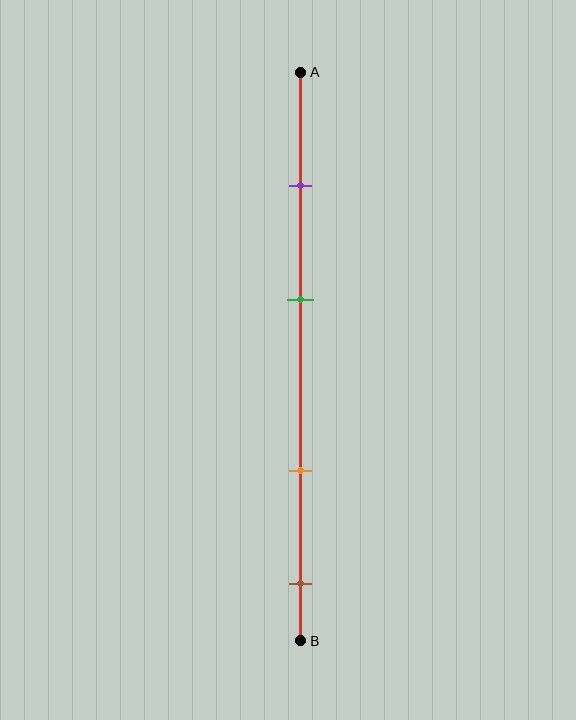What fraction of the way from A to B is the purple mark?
The purple mark is approximately 20% (0.2) of the way from A to B.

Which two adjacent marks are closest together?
The purple and green marks are the closest adjacent pair.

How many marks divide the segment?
There are 4 marks dividing the segment.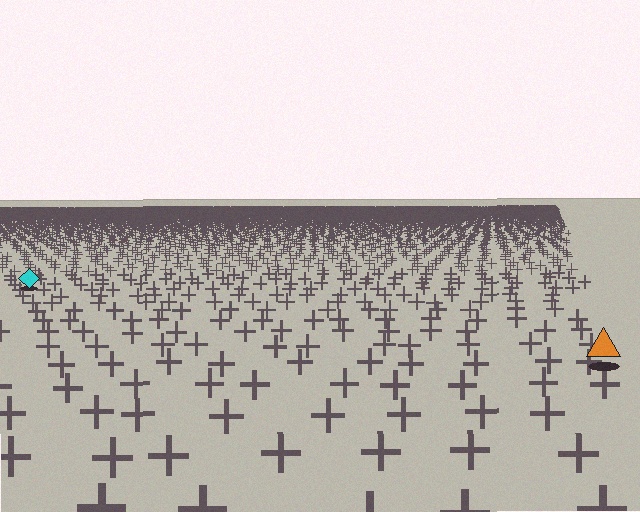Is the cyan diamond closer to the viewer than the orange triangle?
No. The orange triangle is closer — you can tell from the texture gradient: the ground texture is coarser near it.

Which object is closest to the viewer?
The orange triangle is closest. The texture marks near it are larger and more spread out.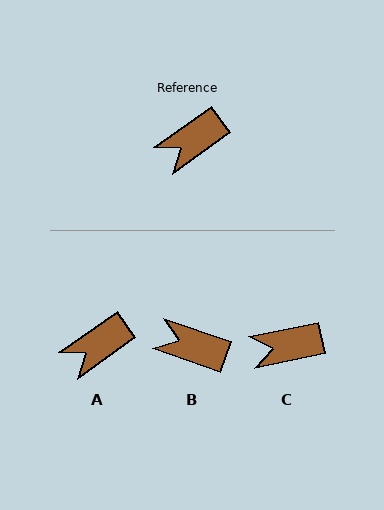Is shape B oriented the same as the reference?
No, it is off by about 54 degrees.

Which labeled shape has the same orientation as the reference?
A.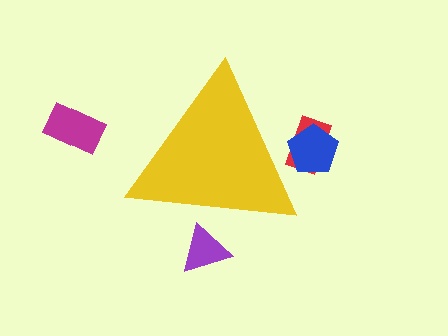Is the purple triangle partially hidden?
Yes, the purple triangle is partially hidden behind the yellow triangle.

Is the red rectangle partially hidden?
Yes, the red rectangle is partially hidden behind the yellow triangle.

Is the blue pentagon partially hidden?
Yes, the blue pentagon is partially hidden behind the yellow triangle.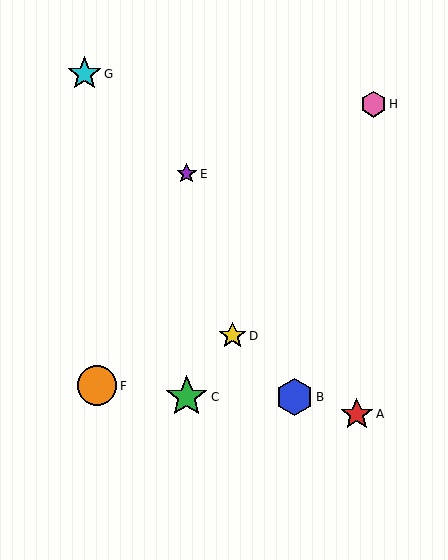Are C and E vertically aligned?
Yes, both are at x≈187.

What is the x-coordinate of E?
Object E is at x≈187.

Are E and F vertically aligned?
No, E is at x≈187 and F is at x≈97.